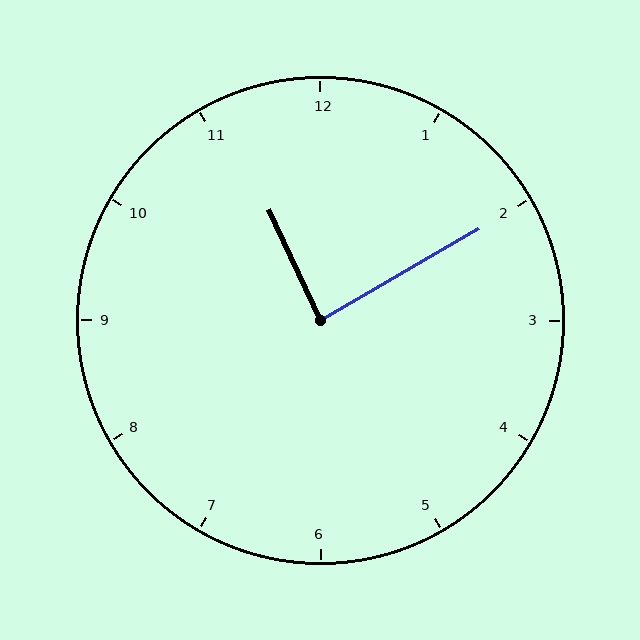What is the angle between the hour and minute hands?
Approximately 85 degrees.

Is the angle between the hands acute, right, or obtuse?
It is right.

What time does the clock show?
11:10.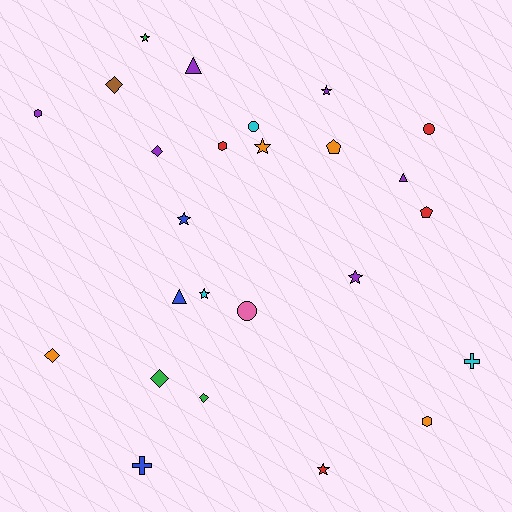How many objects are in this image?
There are 25 objects.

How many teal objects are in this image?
There are no teal objects.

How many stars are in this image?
There are 7 stars.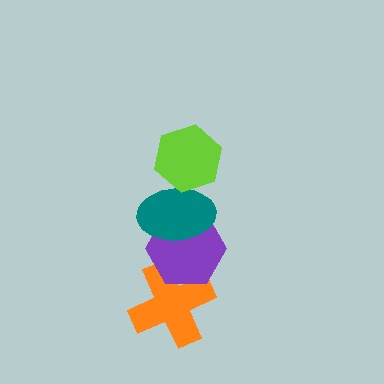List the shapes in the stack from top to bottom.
From top to bottom: the lime hexagon, the teal ellipse, the purple hexagon, the orange cross.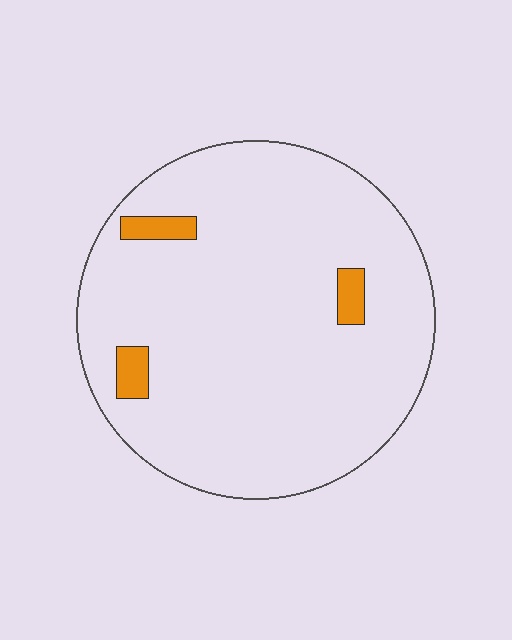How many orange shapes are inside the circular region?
3.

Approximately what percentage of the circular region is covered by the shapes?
Approximately 5%.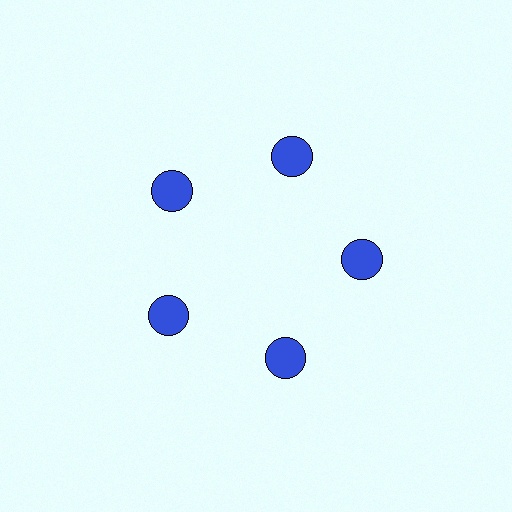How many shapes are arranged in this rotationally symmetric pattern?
There are 5 shapes, arranged in 5 groups of 1.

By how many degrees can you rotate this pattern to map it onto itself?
The pattern maps onto itself every 72 degrees of rotation.